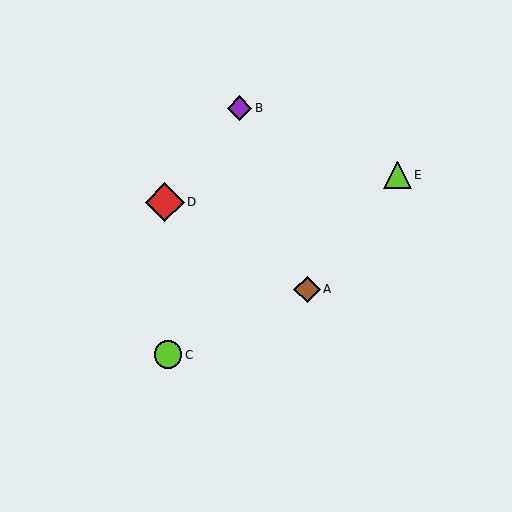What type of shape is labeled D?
Shape D is a red diamond.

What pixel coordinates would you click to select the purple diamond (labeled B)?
Click at (240, 108) to select the purple diamond B.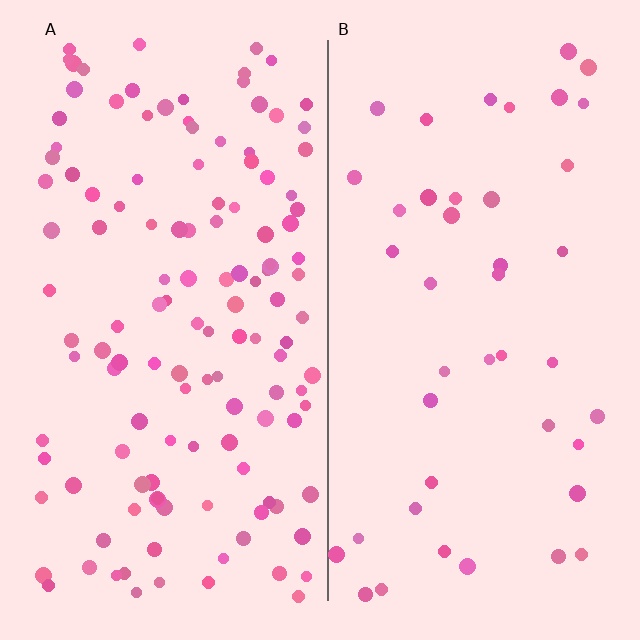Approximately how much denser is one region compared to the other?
Approximately 3.0× — region A over region B.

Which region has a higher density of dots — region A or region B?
A (the left).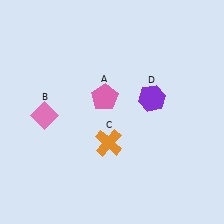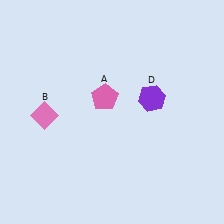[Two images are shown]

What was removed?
The orange cross (C) was removed in Image 2.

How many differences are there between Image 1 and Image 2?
There is 1 difference between the two images.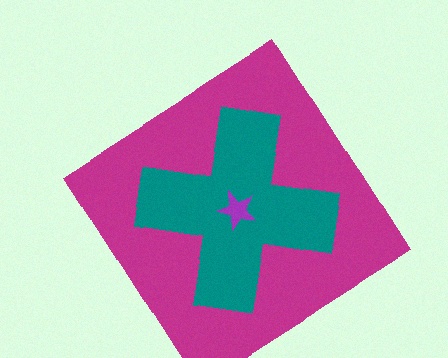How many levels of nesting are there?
3.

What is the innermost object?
The purple star.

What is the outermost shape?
The magenta diamond.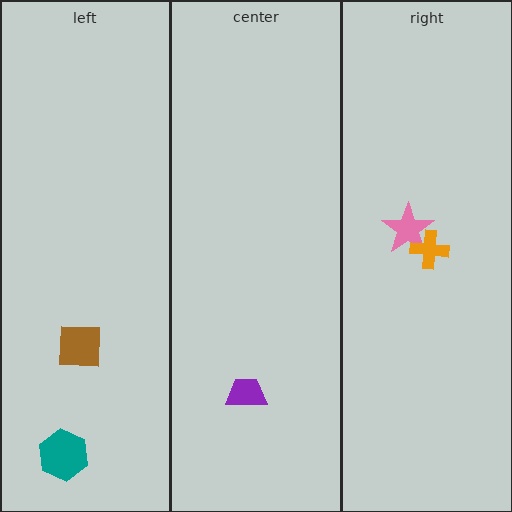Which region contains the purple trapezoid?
The center region.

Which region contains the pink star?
The right region.